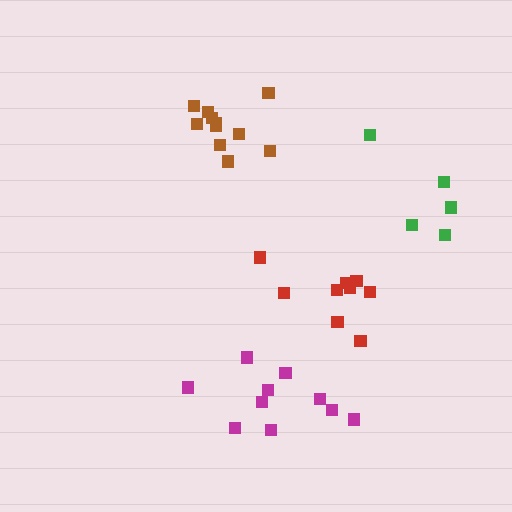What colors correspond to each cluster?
The clusters are colored: magenta, brown, red, green.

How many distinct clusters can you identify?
There are 4 distinct clusters.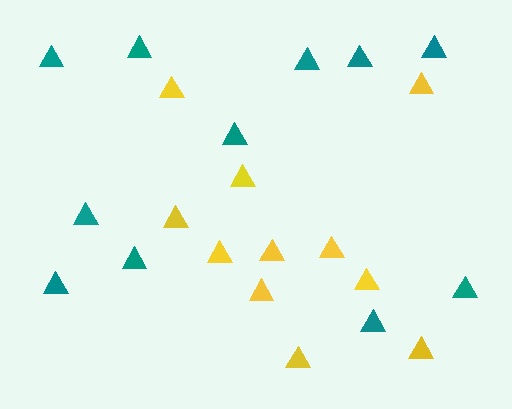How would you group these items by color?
There are 2 groups: one group of yellow triangles (11) and one group of teal triangles (11).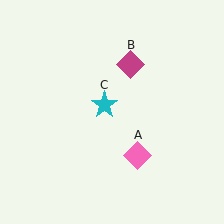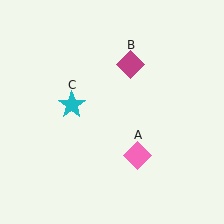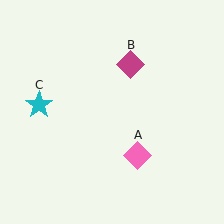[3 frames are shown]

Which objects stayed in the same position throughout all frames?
Pink diamond (object A) and magenta diamond (object B) remained stationary.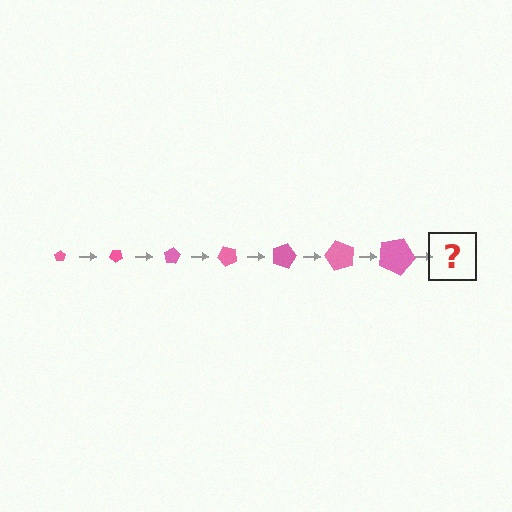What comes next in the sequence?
The next element should be a pentagon, larger than the previous one and rotated 280 degrees from the start.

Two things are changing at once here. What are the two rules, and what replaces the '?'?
The two rules are that the pentagon grows larger each step and it rotates 40 degrees each step. The '?' should be a pentagon, larger than the previous one and rotated 280 degrees from the start.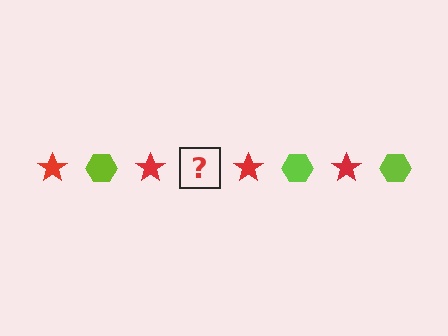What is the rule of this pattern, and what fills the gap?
The rule is that the pattern alternates between red star and lime hexagon. The gap should be filled with a lime hexagon.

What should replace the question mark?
The question mark should be replaced with a lime hexagon.